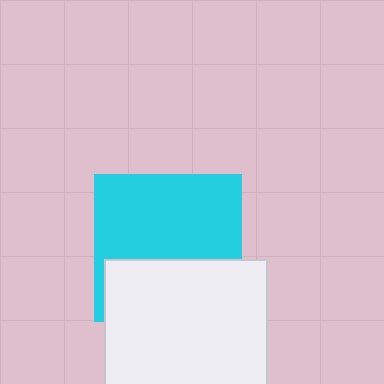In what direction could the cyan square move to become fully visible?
The cyan square could move up. That would shift it out from behind the white square entirely.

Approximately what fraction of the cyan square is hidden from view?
Roughly 39% of the cyan square is hidden behind the white square.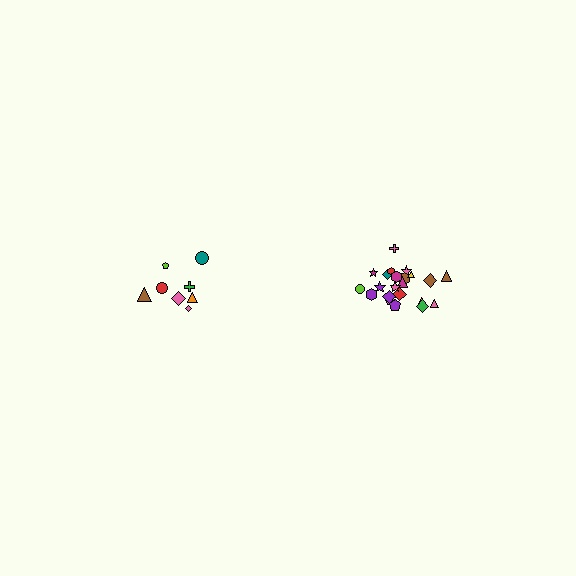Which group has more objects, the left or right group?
The right group.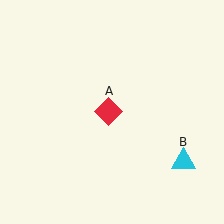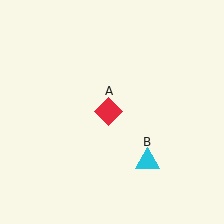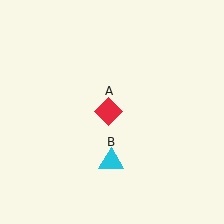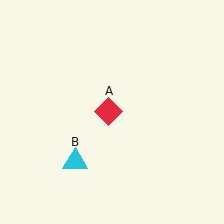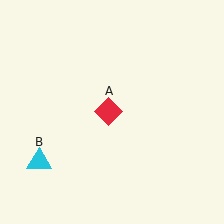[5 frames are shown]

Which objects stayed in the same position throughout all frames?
Red diamond (object A) remained stationary.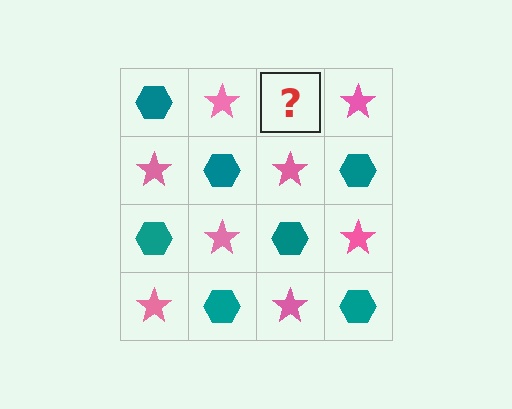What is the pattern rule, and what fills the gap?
The rule is that it alternates teal hexagon and pink star in a checkerboard pattern. The gap should be filled with a teal hexagon.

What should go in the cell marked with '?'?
The missing cell should contain a teal hexagon.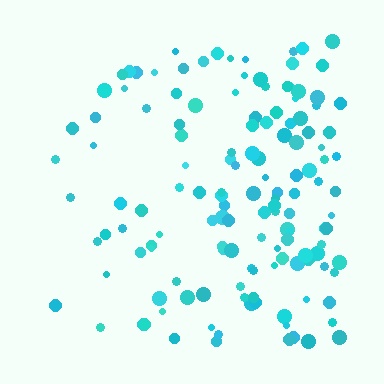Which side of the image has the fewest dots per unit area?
The left.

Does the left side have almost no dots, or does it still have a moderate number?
Still a moderate number, just noticeably fewer than the right.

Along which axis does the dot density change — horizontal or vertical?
Horizontal.